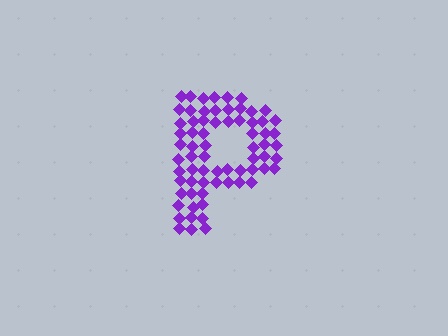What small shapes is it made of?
It is made of small diamonds.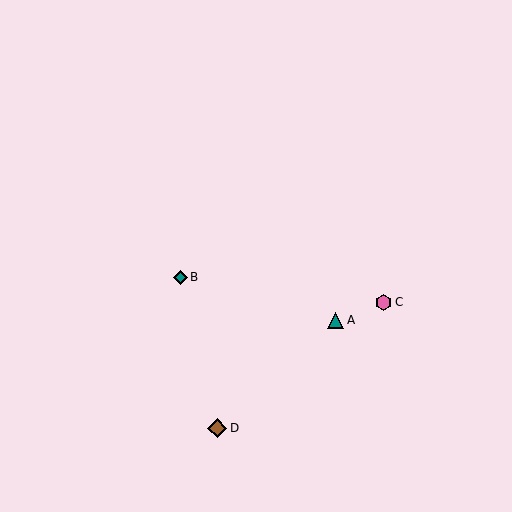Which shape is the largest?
The brown diamond (labeled D) is the largest.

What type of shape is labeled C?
Shape C is a pink hexagon.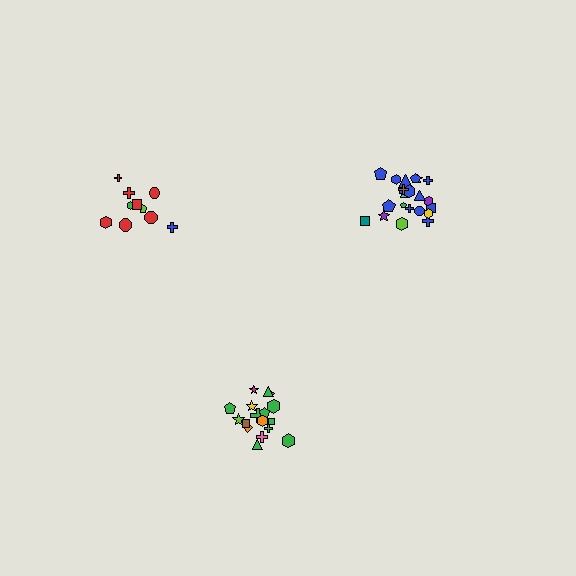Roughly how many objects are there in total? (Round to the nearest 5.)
Roughly 50 objects in total.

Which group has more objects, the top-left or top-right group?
The top-right group.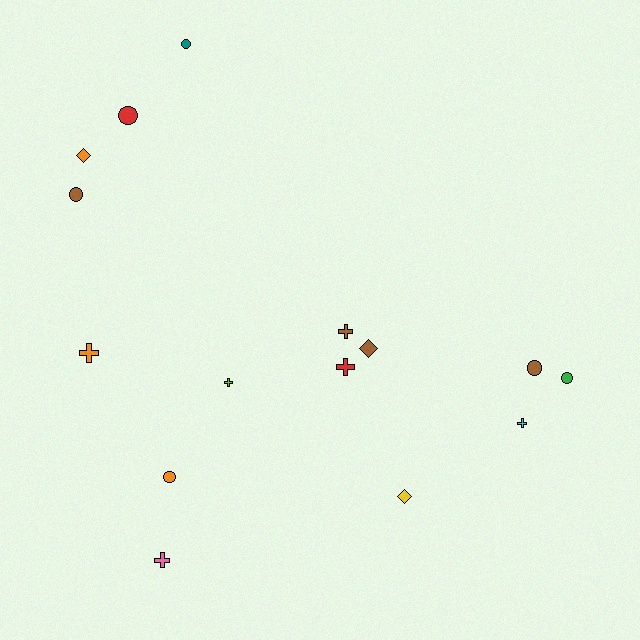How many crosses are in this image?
There are 6 crosses.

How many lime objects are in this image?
There is 1 lime object.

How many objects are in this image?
There are 15 objects.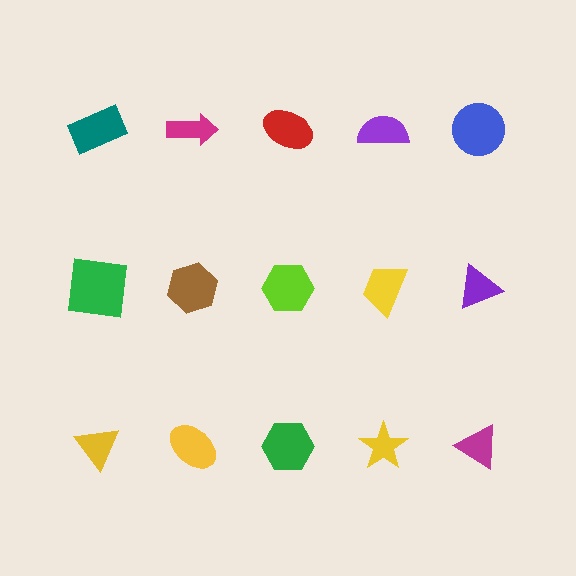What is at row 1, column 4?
A purple semicircle.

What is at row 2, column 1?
A green square.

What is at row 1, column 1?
A teal rectangle.